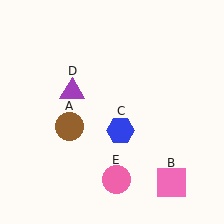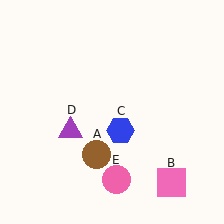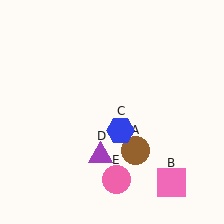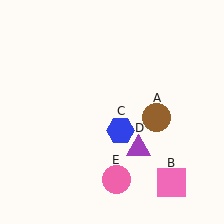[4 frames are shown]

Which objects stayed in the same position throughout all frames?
Pink square (object B) and blue hexagon (object C) and pink circle (object E) remained stationary.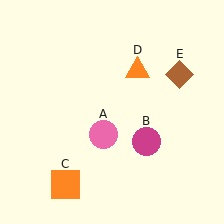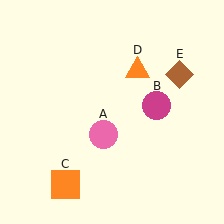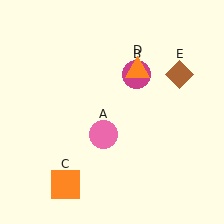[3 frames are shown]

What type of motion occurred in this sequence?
The magenta circle (object B) rotated counterclockwise around the center of the scene.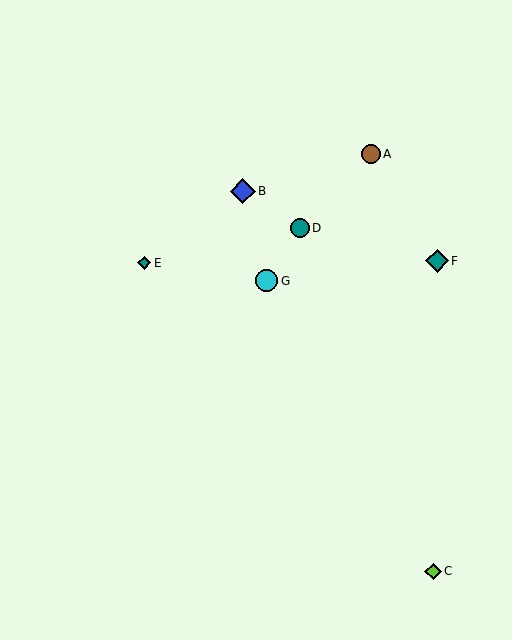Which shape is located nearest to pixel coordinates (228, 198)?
The blue diamond (labeled B) at (243, 191) is nearest to that location.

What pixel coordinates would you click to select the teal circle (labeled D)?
Click at (300, 228) to select the teal circle D.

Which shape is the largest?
The blue diamond (labeled B) is the largest.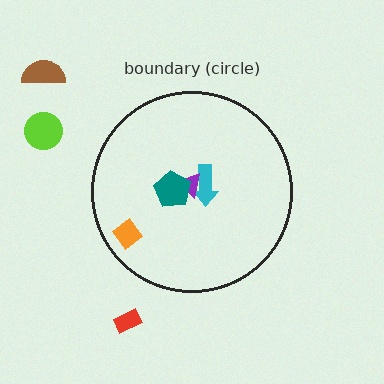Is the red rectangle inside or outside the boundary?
Outside.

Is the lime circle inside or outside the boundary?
Outside.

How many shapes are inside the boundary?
4 inside, 3 outside.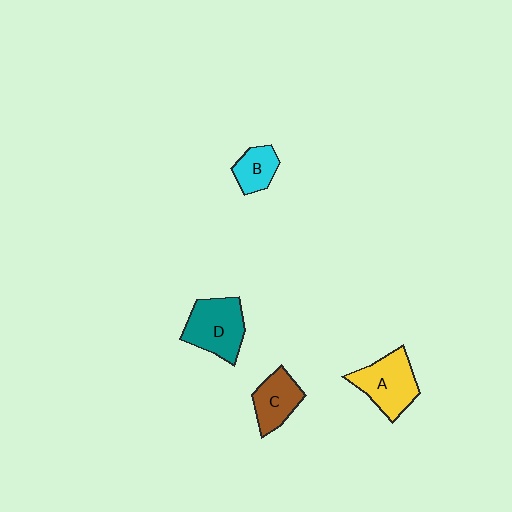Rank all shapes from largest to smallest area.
From largest to smallest: D (teal), A (yellow), C (brown), B (cyan).